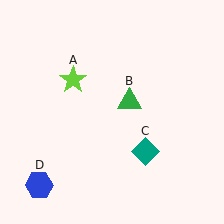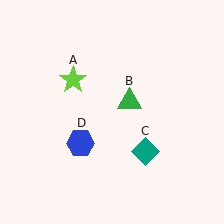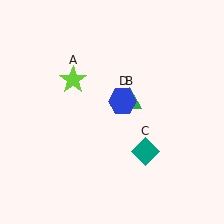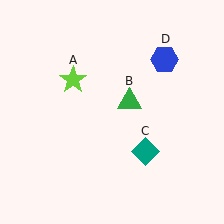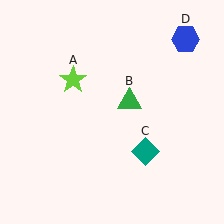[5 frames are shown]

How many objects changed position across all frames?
1 object changed position: blue hexagon (object D).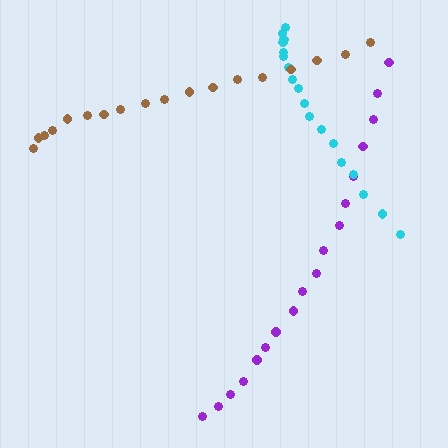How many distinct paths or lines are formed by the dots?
There are 3 distinct paths.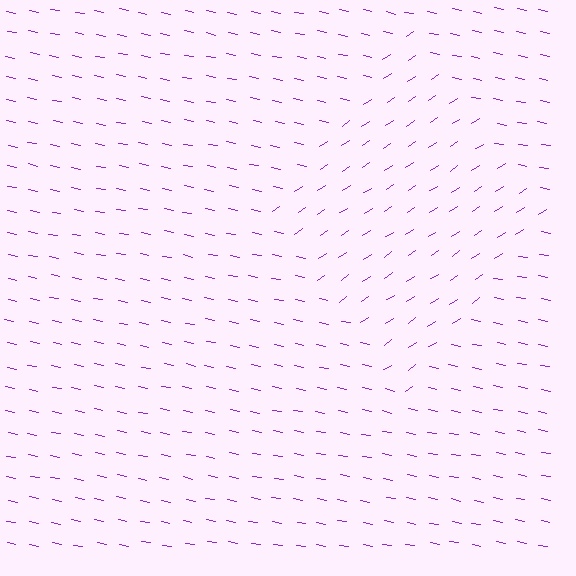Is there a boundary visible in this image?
Yes, there is a texture boundary formed by a change in line orientation.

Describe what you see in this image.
The image is filled with small purple line segments. A diamond region in the image has lines oriented differently from the surrounding lines, creating a visible texture boundary.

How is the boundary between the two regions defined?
The boundary is defined purely by a change in line orientation (approximately 45 degrees difference). All lines are the same color and thickness.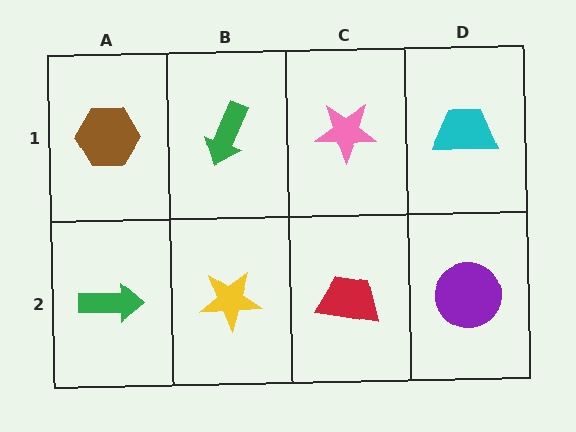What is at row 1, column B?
A green arrow.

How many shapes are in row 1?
4 shapes.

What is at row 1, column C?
A pink star.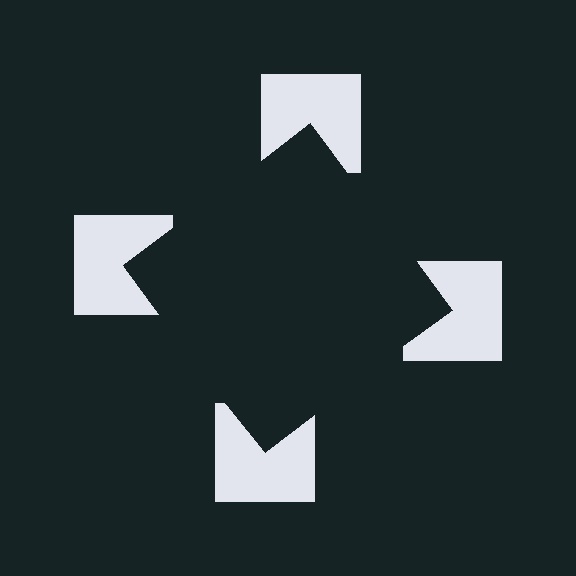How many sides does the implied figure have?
4 sides.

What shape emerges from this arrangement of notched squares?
An illusory square — its edges are inferred from the aligned wedge cuts in the notched squares, not physically drawn.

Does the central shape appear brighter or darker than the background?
It typically appears slightly darker than the background, even though no actual brightness change is drawn.